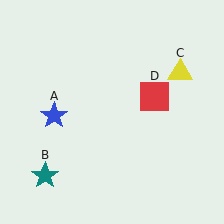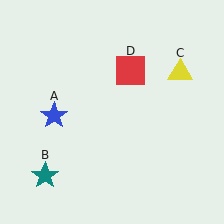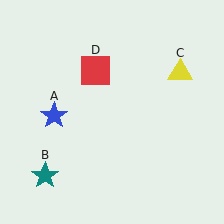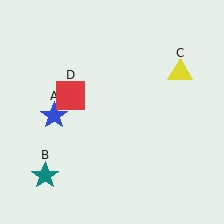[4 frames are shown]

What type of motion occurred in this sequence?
The red square (object D) rotated counterclockwise around the center of the scene.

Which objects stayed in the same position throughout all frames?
Blue star (object A) and teal star (object B) and yellow triangle (object C) remained stationary.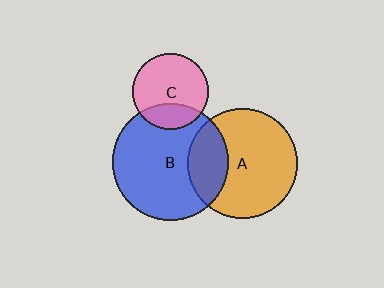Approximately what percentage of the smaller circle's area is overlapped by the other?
Approximately 25%.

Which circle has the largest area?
Circle B (blue).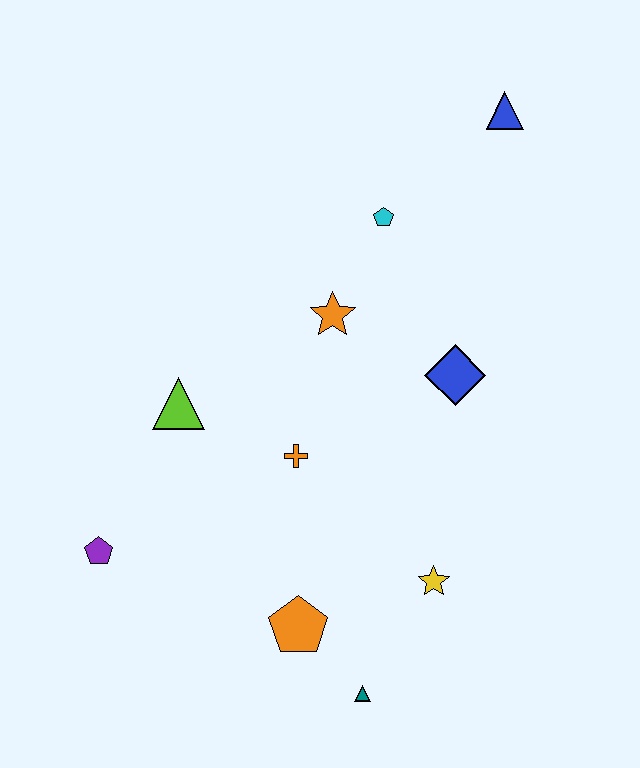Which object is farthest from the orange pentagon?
The blue triangle is farthest from the orange pentagon.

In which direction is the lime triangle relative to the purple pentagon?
The lime triangle is above the purple pentagon.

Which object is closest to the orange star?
The cyan pentagon is closest to the orange star.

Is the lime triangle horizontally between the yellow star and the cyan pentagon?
No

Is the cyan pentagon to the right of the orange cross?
Yes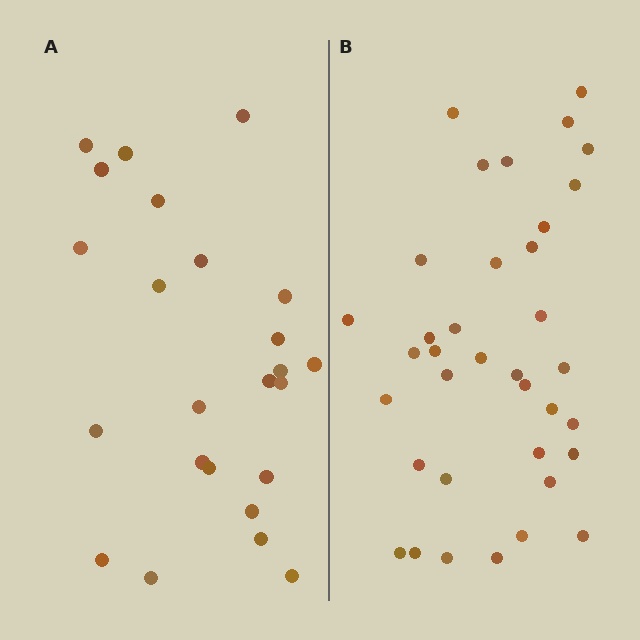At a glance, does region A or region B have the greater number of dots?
Region B (the right region) has more dots.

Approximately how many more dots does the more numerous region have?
Region B has roughly 12 or so more dots than region A.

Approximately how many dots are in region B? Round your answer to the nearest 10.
About 40 dots. (The exact count is 36, which rounds to 40.)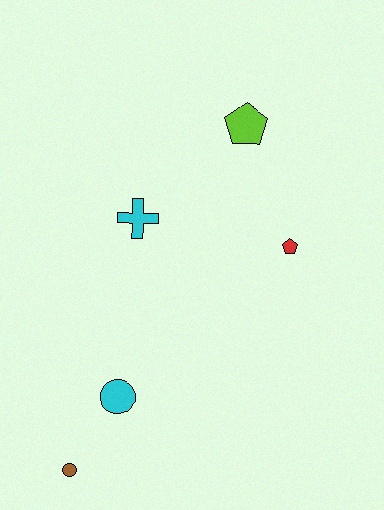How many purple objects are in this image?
There are no purple objects.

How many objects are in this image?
There are 5 objects.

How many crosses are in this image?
There is 1 cross.